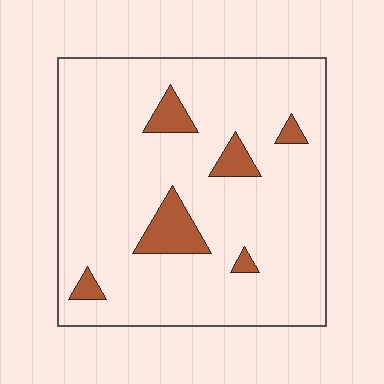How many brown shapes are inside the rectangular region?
6.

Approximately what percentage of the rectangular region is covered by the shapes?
Approximately 10%.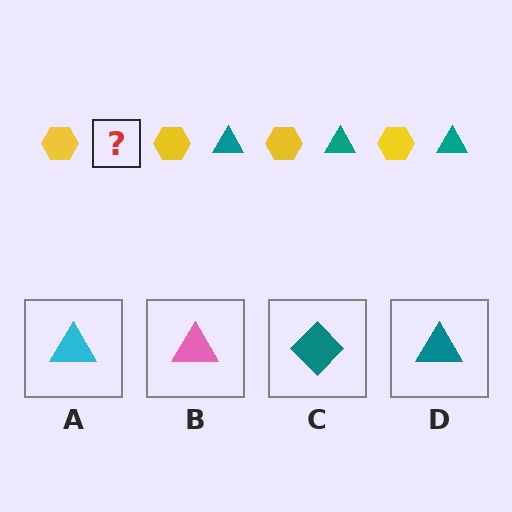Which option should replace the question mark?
Option D.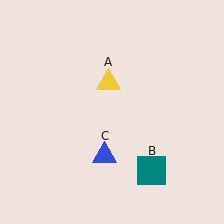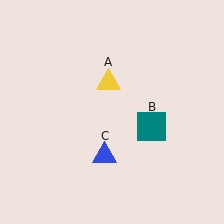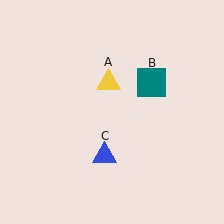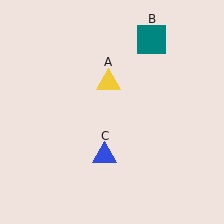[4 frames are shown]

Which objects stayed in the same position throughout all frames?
Yellow triangle (object A) and blue triangle (object C) remained stationary.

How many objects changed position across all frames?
1 object changed position: teal square (object B).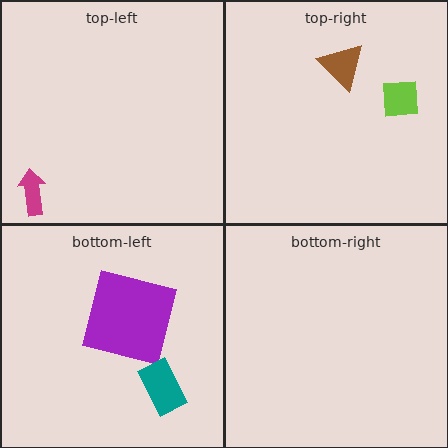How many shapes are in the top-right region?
2.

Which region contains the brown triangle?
The top-right region.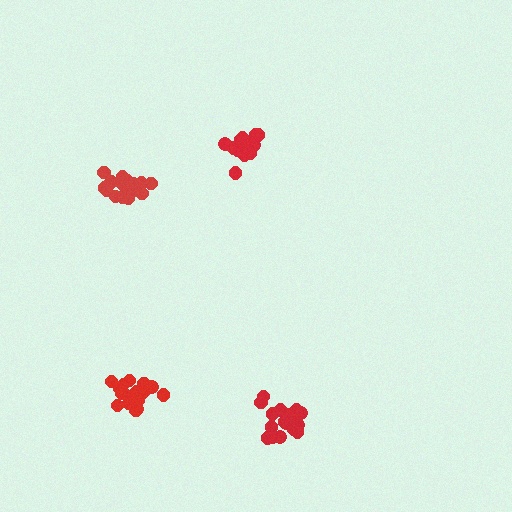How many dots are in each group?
Group 1: 19 dots, Group 2: 18 dots, Group 3: 19 dots, Group 4: 17 dots (73 total).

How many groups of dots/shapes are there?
There are 4 groups.